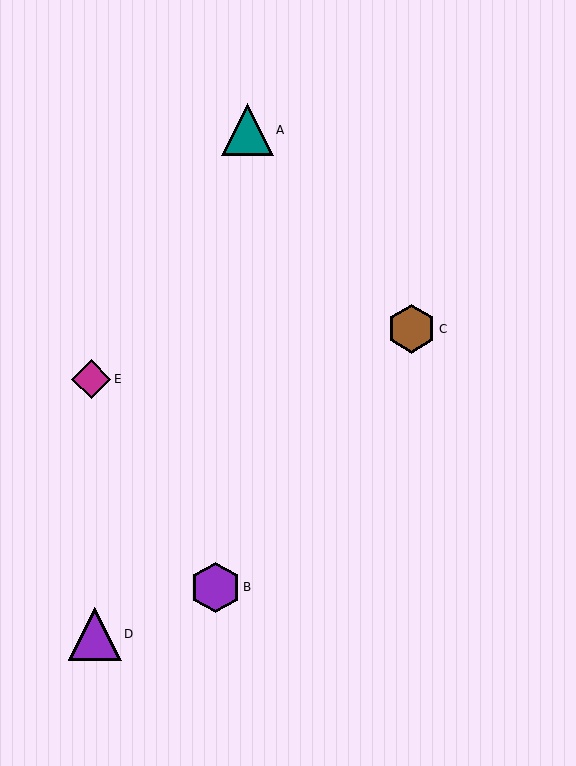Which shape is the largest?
The purple triangle (labeled D) is the largest.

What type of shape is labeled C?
Shape C is a brown hexagon.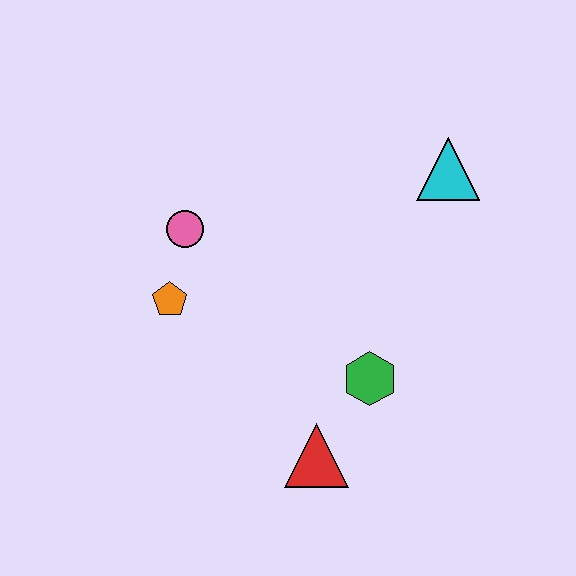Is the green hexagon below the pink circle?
Yes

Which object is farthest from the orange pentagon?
The cyan triangle is farthest from the orange pentagon.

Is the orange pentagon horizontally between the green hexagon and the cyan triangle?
No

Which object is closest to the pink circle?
The orange pentagon is closest to the pink circle.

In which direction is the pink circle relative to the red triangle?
The pink circle is above the red triangle.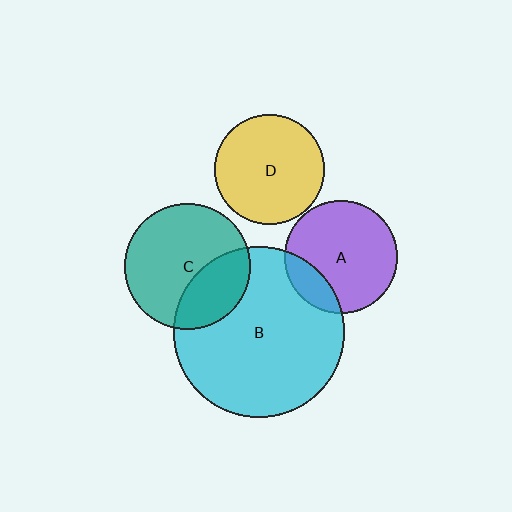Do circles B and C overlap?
Yes.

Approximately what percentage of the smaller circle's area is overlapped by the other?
Approximately 30%.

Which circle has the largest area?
Circle B (cyan).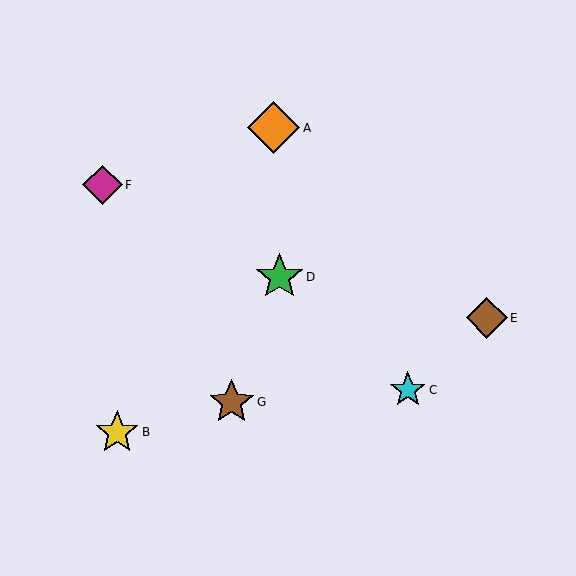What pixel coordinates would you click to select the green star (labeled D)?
Click at (280, 277) to select the green star D.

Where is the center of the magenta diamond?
The center of the magenta diamond is at (103, 185).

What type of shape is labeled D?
Shape D is a green star.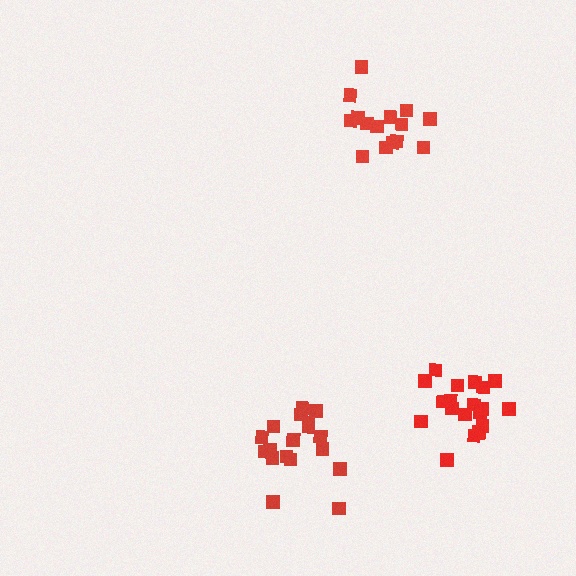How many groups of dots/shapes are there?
There are 3 groups.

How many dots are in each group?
Group 1: 19 dots, Group 2: 15 dots, Group 3: 18 dots (52 total).